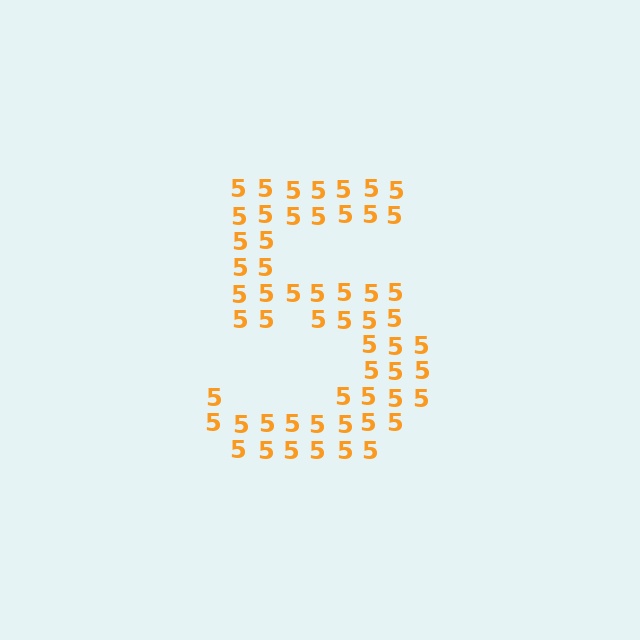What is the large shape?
The large shape is the digit 5.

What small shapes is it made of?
It is made of small digit 5's.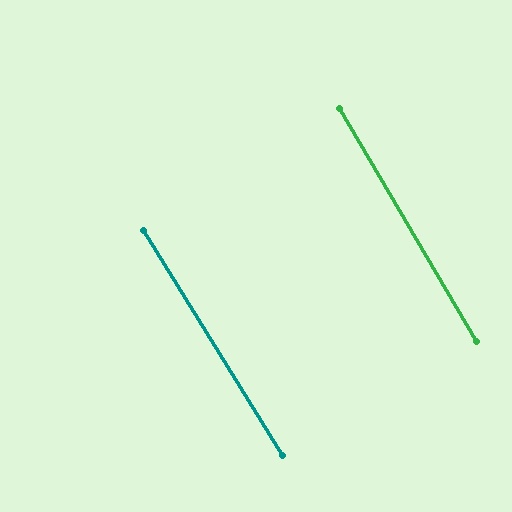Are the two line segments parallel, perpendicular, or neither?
Parallel — their directions differ by only 1.1°.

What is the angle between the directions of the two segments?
Approximately 1 degree.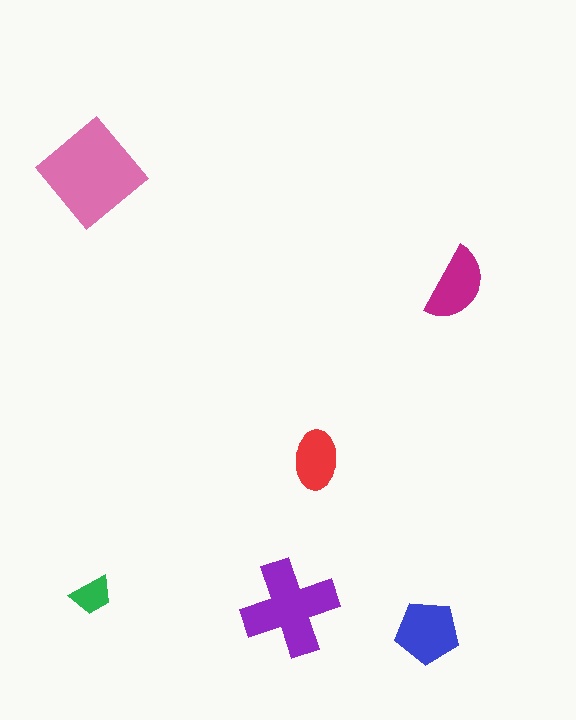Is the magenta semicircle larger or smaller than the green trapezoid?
Larger.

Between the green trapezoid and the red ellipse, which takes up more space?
The red ellipse.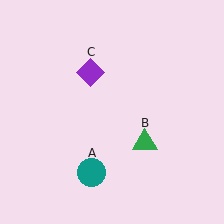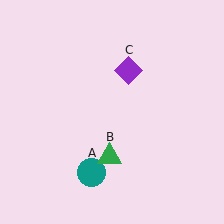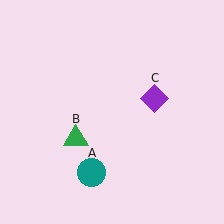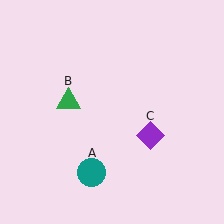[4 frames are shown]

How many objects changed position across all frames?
2 objects changed position: green triangle (object B), purple diamond (object C).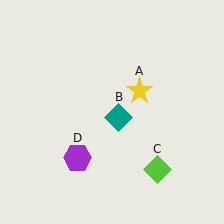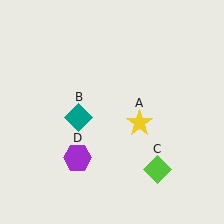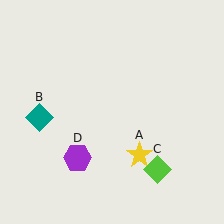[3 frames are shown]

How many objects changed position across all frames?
2 objects changed position: yellow star (object A), teal diamond (object B).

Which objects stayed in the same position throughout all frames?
Lime diamond (object C) and purple hexagon (object D) remained stationary.